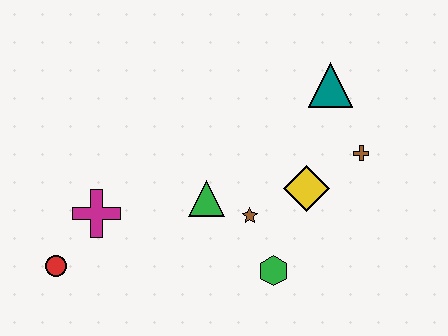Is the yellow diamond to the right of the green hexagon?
Yes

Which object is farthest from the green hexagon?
The red circle is farthest from the green hexagon.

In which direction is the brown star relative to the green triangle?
The brown star is to the right of the green triangle.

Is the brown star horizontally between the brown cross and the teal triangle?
No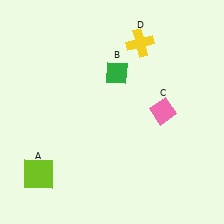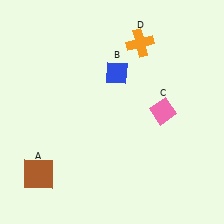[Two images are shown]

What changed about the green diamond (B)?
In Image 1, B is green. In Image 2, it changed to blue.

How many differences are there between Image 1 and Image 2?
There are 3 differences between the two images.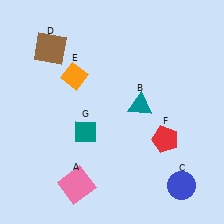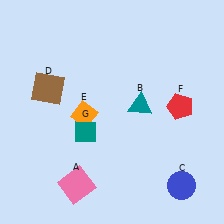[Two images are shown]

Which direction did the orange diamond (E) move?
The orange diamond (E) moved down.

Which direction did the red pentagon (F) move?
The red pentagon (F) moved up.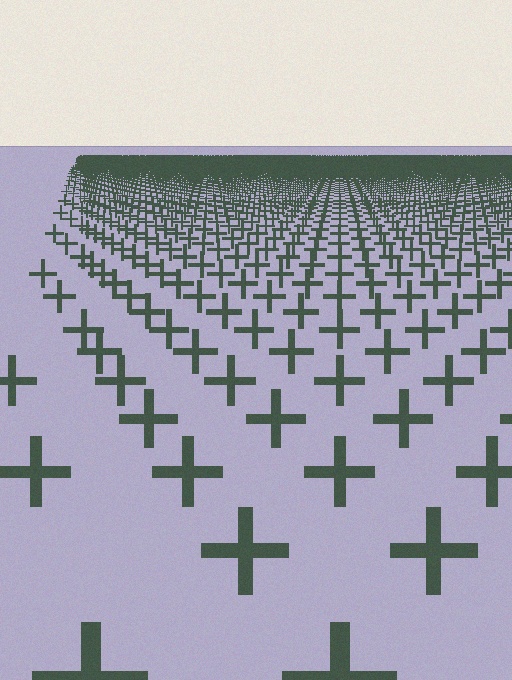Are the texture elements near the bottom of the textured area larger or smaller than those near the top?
Larger. Near the bottom, elements are closer to the viewer and appear at a bigger on-screen size.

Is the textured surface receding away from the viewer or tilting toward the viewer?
The surface is receding away from the viewer. Texture elements get smaller and denser toward the top.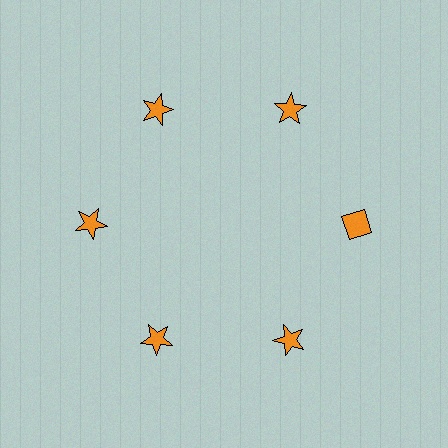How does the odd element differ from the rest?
It has a different shape: diamond instead of star.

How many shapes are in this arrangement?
There are 6 shapes arranged in a ring pattern.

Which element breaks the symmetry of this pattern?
The orange diamond at roughly the 3 o'clock position breaks the symmetry. All other shapes are orange stars.